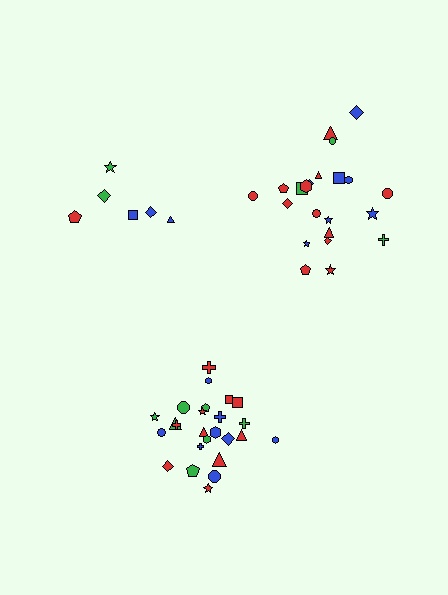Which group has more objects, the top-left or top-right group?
The top-right group.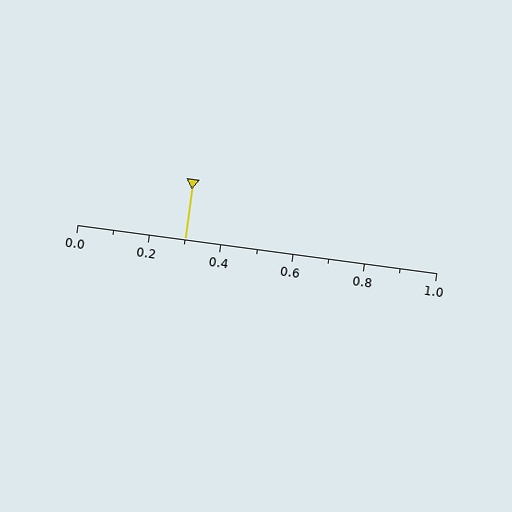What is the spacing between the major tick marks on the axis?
The major ticks are spaced 0.2 apart.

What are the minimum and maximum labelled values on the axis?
The axis runs from 0.0 to 1.0.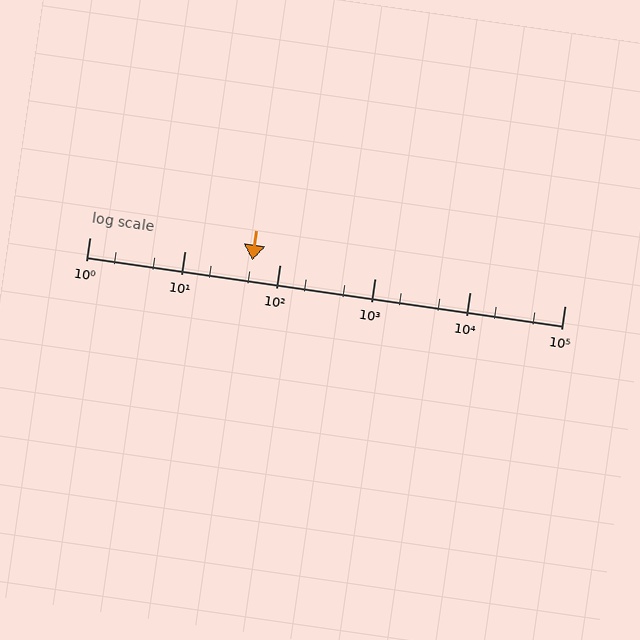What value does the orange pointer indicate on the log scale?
The pointer indicates approximately 52.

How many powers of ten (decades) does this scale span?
The scale spans 5 decades, from 1 to 100000.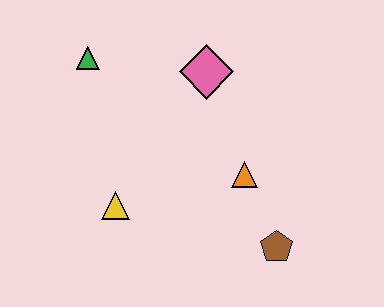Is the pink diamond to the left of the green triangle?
No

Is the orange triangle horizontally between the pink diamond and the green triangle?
No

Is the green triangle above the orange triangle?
Yes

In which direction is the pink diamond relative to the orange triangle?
The pink diamond is above the orange triangle.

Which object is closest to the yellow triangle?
The orange triangle is closest to the yellow triangle.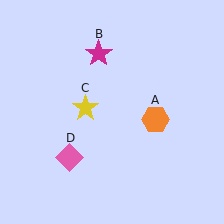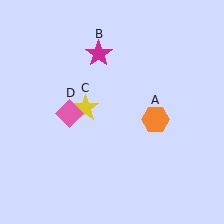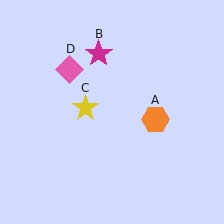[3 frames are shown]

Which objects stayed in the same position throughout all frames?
Orange hexagon (object A) and magenta star (object B) and yellow star (object C) remained stationary.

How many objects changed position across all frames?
1 object changed position: pink diamond (object D).